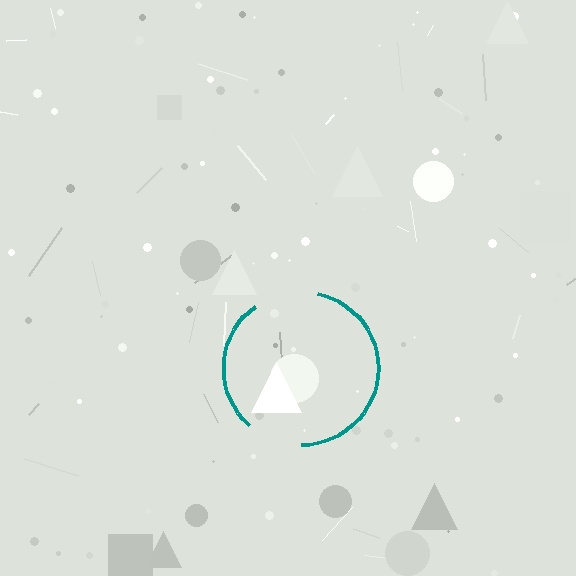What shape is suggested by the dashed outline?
The dashed outline suggests a circle.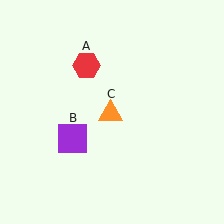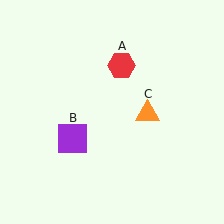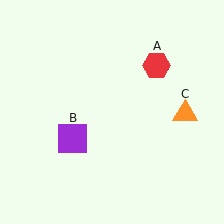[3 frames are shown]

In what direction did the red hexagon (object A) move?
The red hexagon (object A) moved right.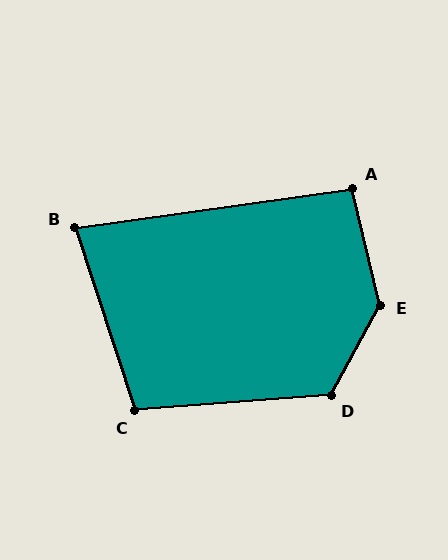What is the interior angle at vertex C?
Approximately 104 degrees (obtuse).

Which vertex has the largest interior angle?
E, at approximately 139 degrees.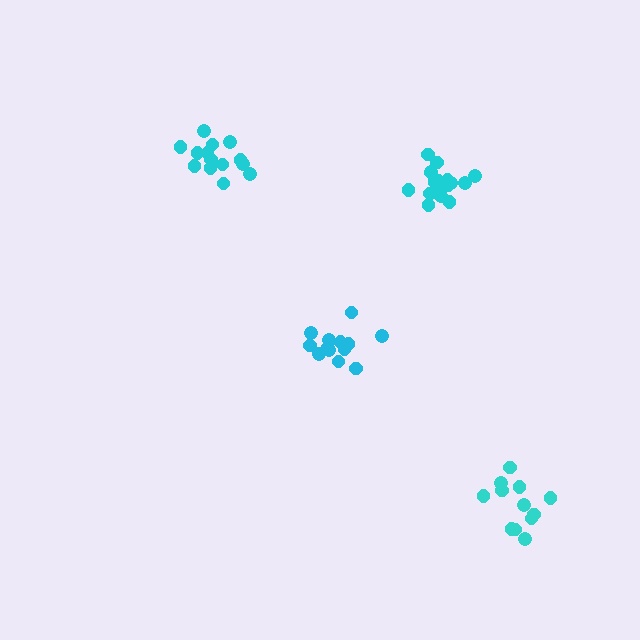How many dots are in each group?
Group 1: 13 dots, Group 2: 14 dots, Group 3: 12 dots, Group 4: 18 dots (57 total).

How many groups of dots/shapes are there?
There are 4 groups.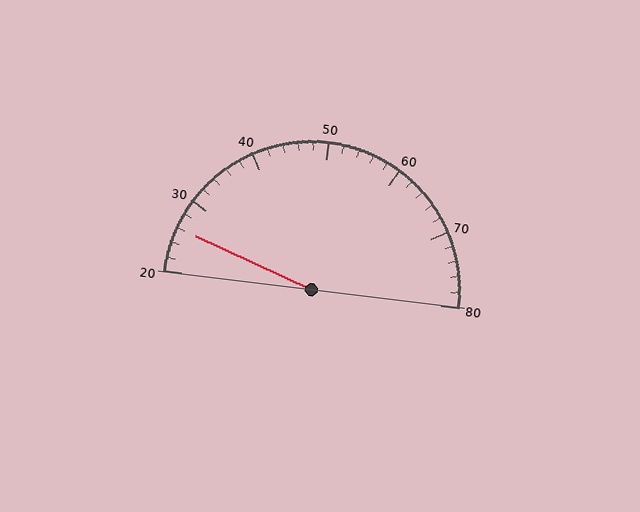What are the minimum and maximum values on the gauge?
The gauge ranges from 20 to 80.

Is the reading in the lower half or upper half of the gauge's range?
The reading is in the lower half of the range (20 to 80).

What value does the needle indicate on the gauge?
The needle indicates approximately 26.